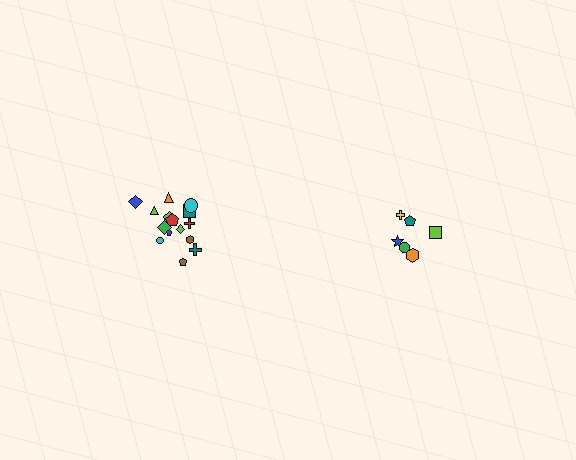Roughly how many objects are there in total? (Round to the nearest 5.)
Roughly 20 objects in total.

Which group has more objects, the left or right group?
The left group.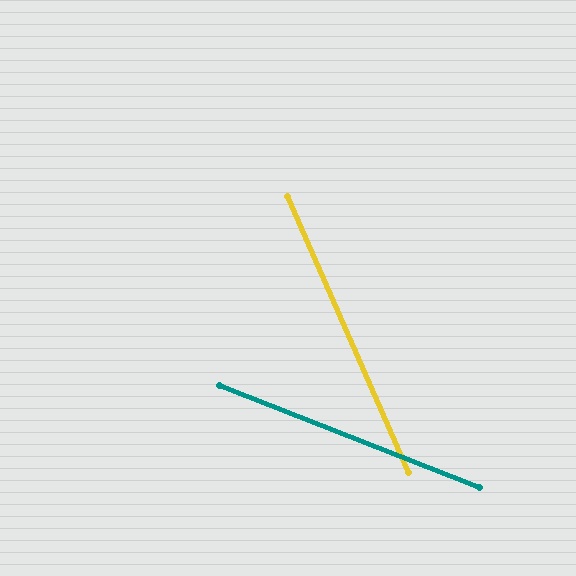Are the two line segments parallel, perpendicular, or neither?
Neither parallel nor perpendicular — they differ by about 45°.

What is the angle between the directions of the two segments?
Approximately 45 degrees.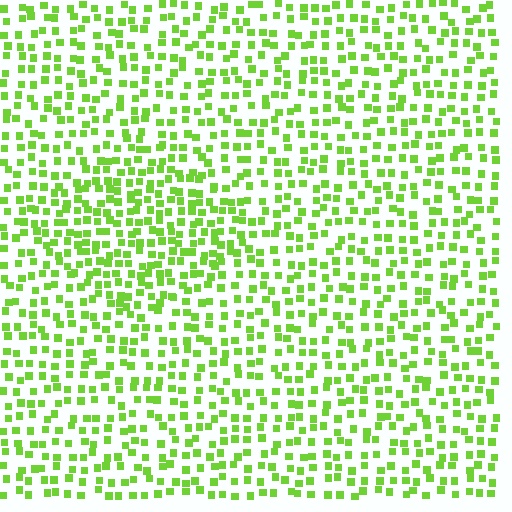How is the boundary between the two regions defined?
The boundary is defined by a change in element density (approximately 1.5x ratio). All elements are the same color, size, and shape.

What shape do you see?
I see a diamond.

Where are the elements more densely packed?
The elements are more densely packed inside the diamond boundary.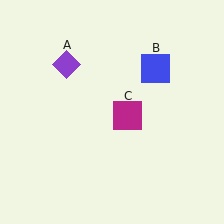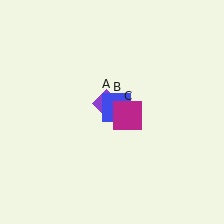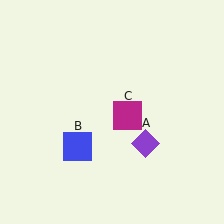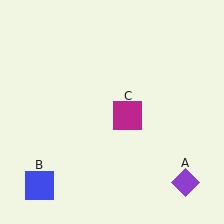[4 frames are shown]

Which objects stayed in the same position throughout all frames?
Magenta square (object C) remained stationary.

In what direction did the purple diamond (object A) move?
The purple diamond (object A) moved down and to the right.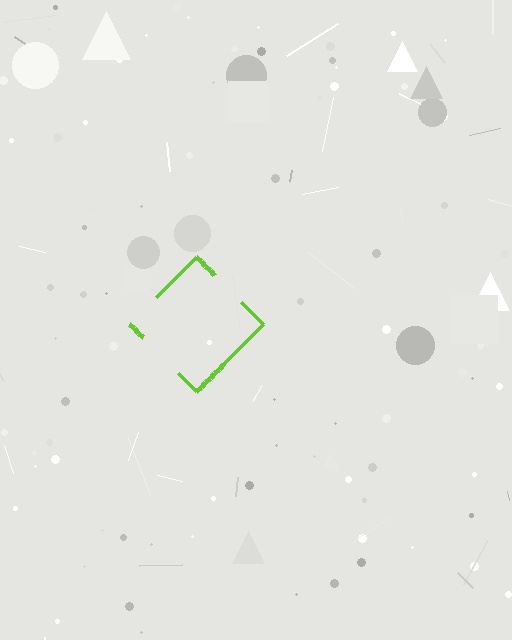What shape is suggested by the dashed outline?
The dashed outline suggests a diamond.